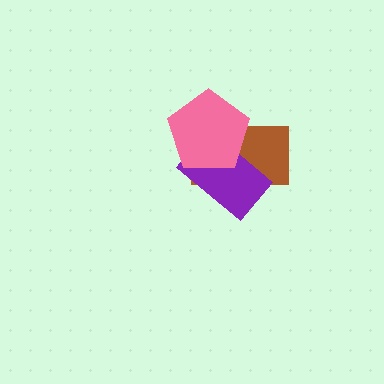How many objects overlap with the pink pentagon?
2 objects overlap with the pink pentagon.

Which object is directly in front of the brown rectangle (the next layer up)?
The purple rectangle is directly in front of the brown rectangle.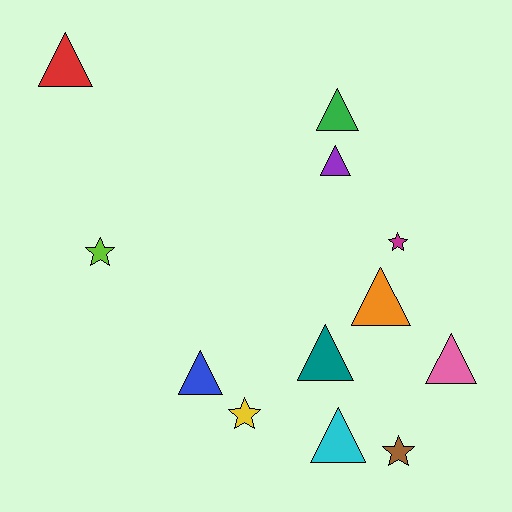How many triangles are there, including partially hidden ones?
There are 8 triangles.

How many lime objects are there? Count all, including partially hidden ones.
There is 1 lime object.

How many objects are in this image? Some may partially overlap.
There are 12 objects.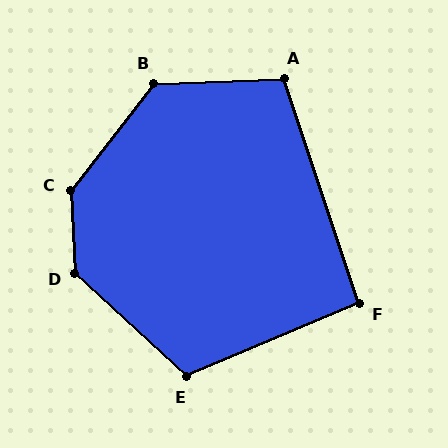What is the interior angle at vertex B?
Approximately 130 degrees (obtuse).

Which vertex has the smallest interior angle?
F, at approximately 94 degrees.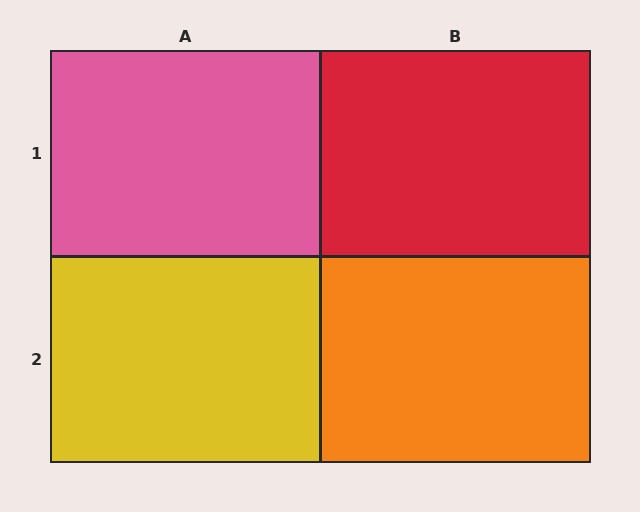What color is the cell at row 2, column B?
Orange.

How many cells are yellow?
1 cell is yellow.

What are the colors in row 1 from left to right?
Pink, red.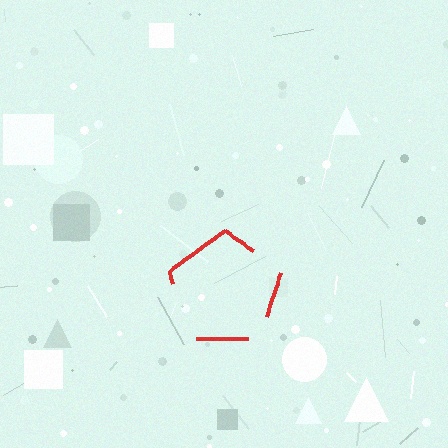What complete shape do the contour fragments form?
The contour fragments form a pentagon.